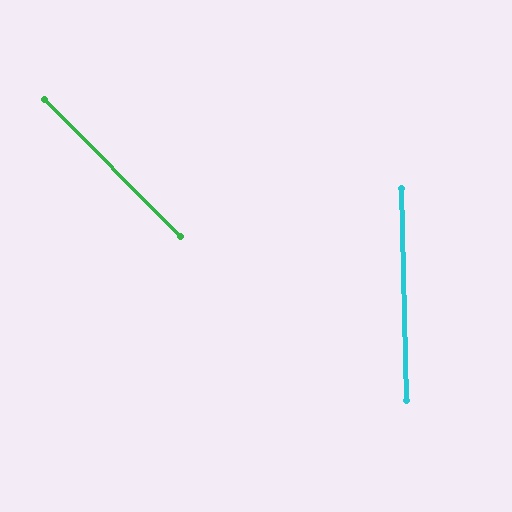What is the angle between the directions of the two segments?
Approximately 43 degrees.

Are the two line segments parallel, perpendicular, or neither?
Neither parallel nor perpendicular — they differ by about 43°.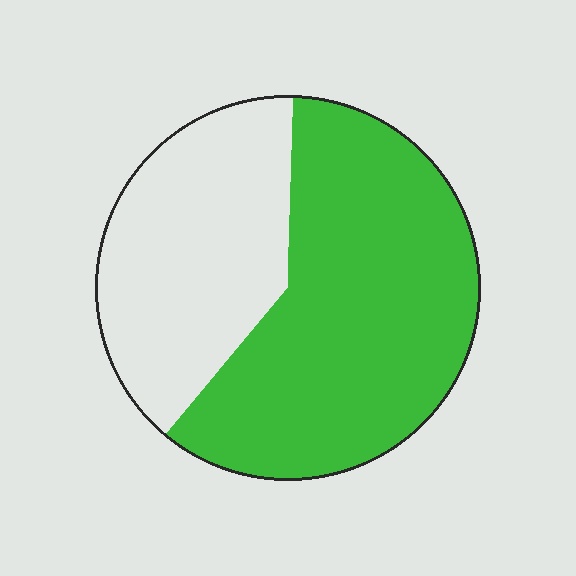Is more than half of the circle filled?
Yes.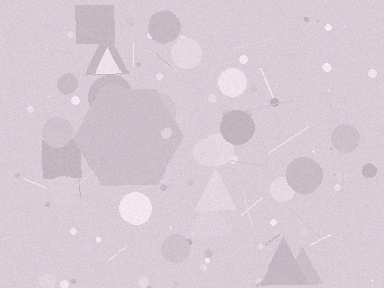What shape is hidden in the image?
A hexagon is hidden in the image.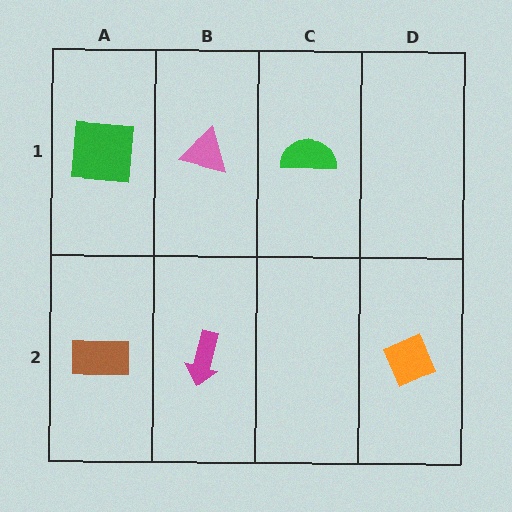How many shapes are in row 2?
3 shapes.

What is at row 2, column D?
An orange diamond.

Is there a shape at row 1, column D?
No, that cell is empty.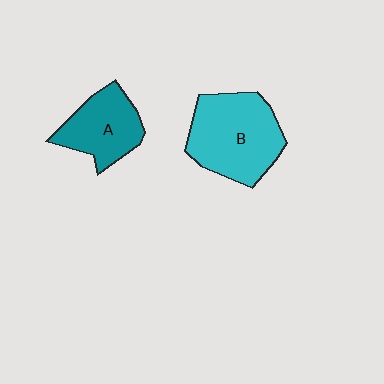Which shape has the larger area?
Shape B (cyan).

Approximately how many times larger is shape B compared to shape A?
Approximately 1.5 times.